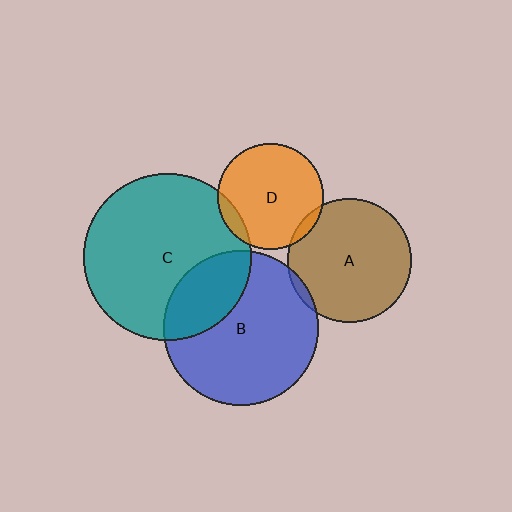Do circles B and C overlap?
Yes.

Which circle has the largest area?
Circle C (teal).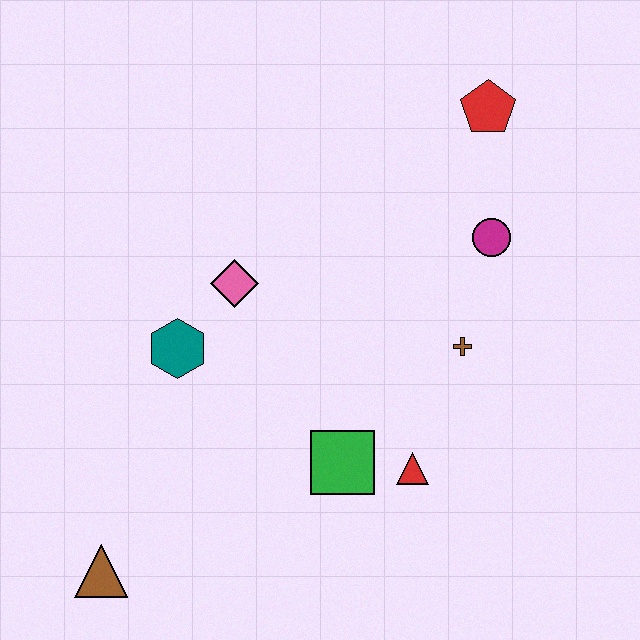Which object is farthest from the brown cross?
The brown triangle is farthest from the brown cross.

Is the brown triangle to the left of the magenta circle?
Yes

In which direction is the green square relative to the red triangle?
The green square is to the left of the red triangle.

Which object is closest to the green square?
The red triangle is closest to the green square.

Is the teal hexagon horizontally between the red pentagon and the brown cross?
No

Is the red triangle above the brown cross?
No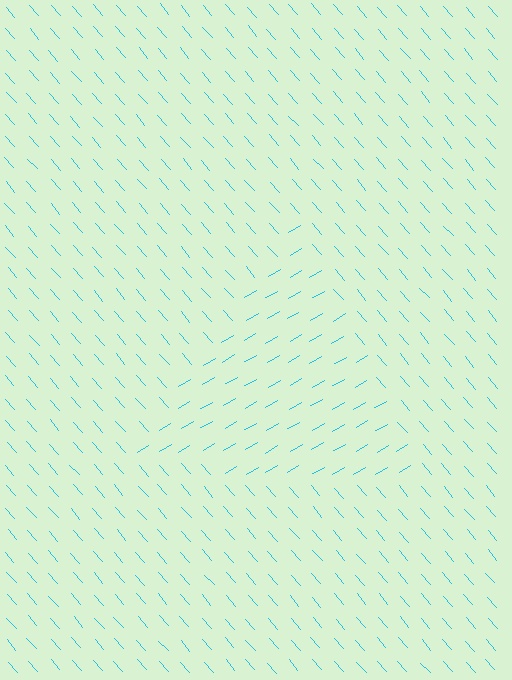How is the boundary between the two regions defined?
The boundary is defined purely by a change in line orientation (approximately 79 degrees difference). All lines are the same color and thickness.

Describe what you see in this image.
The image is filled with small cyan line segments. A triangle region in the image has lines oriented differently from the surrounding lines, creating a visible texture boundary.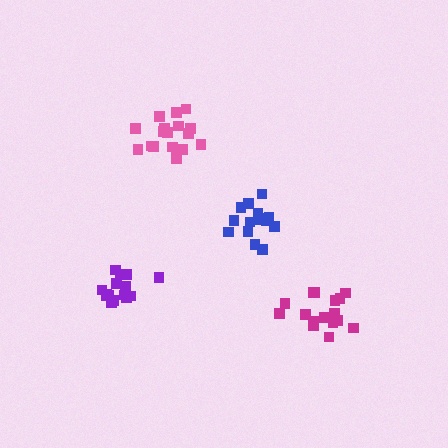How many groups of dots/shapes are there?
There are 4 groups.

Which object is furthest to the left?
The purple cluster is leftmost.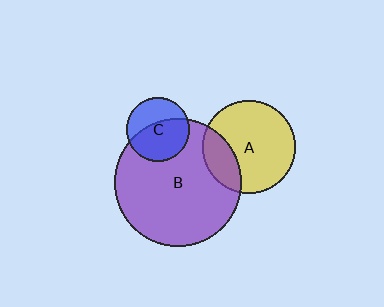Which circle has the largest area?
Circle B (purple).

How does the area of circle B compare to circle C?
Approximately 4.0 times.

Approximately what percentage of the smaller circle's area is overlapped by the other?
Approximately 60%.